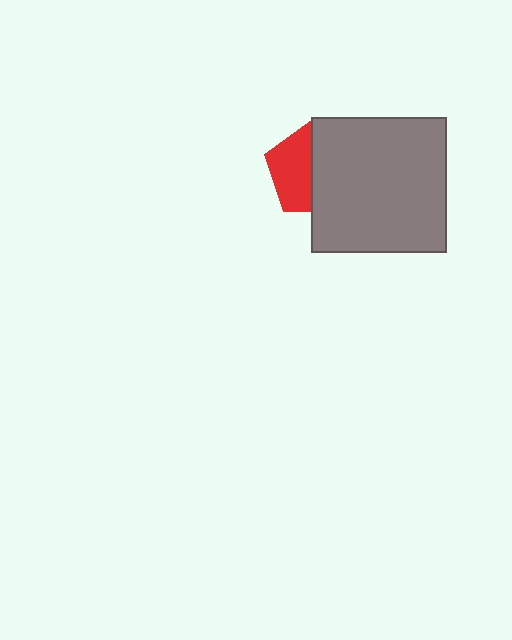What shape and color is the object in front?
The object in front is a gray square.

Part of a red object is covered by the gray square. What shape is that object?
It is a pentagon.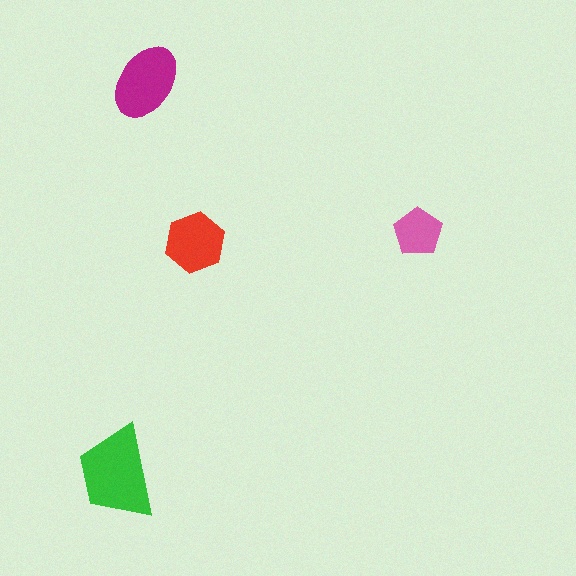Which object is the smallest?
The pink pentagon.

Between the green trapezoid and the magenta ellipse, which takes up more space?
The green trapezoid.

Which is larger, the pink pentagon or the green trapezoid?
The green trapezoid.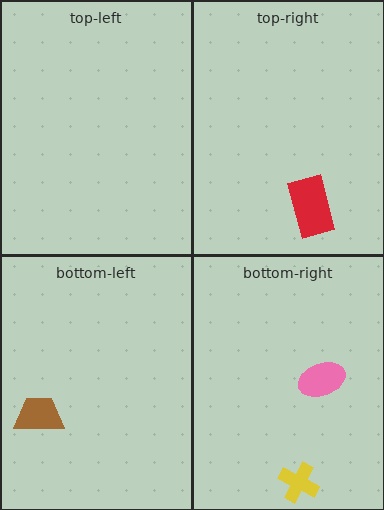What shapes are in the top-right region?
The red rectangle.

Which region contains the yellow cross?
The bottom-right region.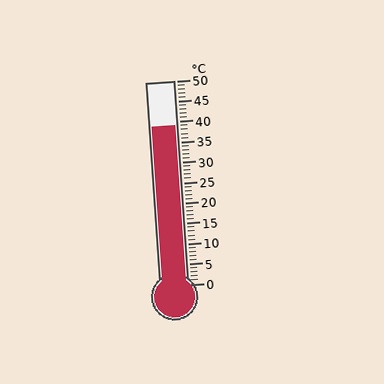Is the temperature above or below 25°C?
The temperature is above 25°C.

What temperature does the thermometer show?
The thermometer shows approximately 39°C.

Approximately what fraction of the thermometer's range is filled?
The thermometer is filled to approximately 80% of its range.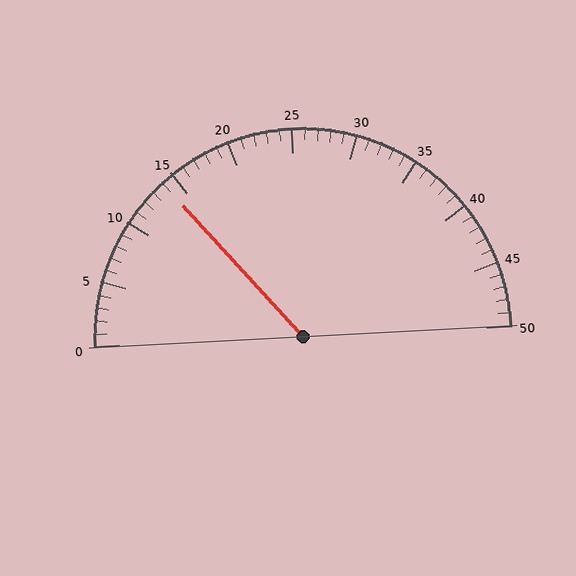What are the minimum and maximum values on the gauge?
The gauge ranges from 0 to 50.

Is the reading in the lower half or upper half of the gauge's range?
The reading is in the lower half of the range (0 to 50).